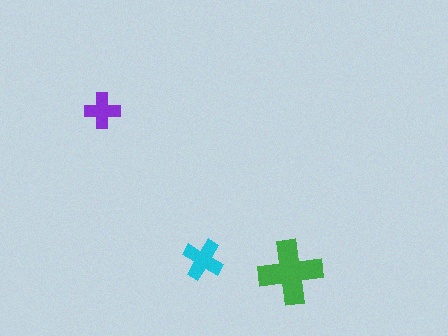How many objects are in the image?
There are 3 objects in the image.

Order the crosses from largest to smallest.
the green one, the cyan one, the purple one.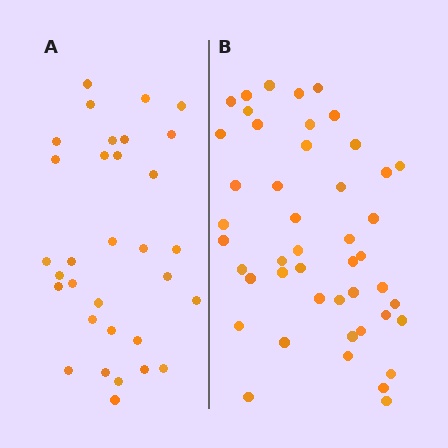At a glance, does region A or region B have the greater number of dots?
Region B (the right region) has more dots.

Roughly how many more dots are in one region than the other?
Region B has approximately 15 more dots than region A.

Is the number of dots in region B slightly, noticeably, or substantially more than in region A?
Region B has noticeably more, but not dramatically so. The ratio is roughly 1.4 to 1.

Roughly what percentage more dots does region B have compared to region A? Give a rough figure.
About 45% more.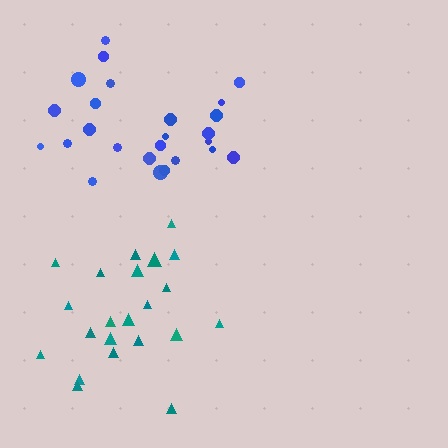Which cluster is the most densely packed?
Blue.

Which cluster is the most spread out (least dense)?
Teal.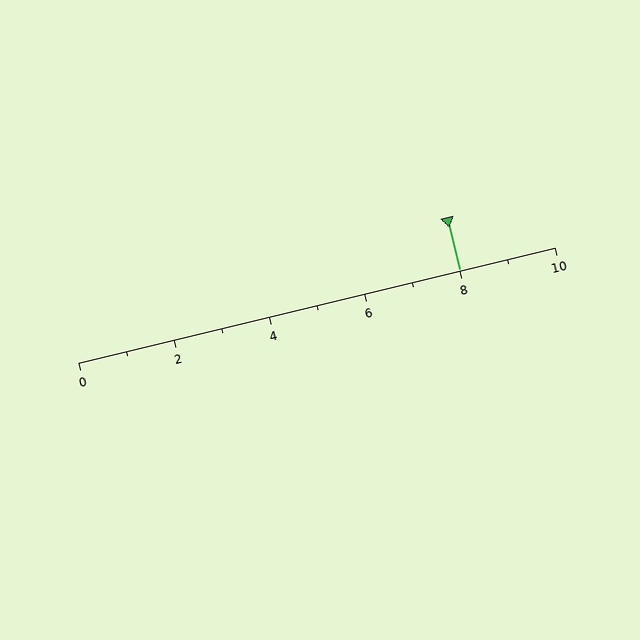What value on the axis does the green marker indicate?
The marker indicates approximately 8.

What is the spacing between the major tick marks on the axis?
The major ticks are spaced 2 apart.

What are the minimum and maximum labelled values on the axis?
The axis runs from 0 to 10.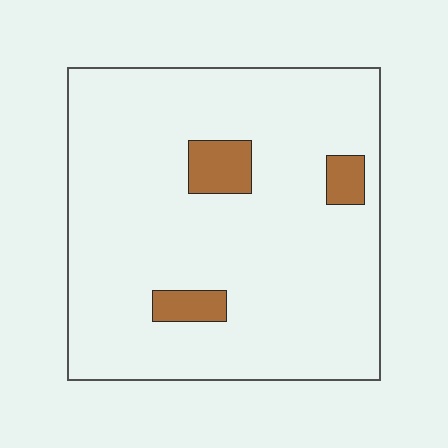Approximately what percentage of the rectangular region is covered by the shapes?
Approximately 10%.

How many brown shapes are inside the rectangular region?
3.